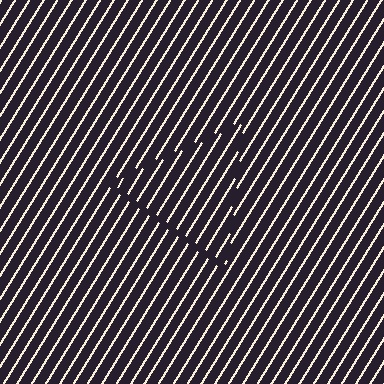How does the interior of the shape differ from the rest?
The interior of the shape contains the same grating, shifted by half a period — the contour is defined by the phase discontinuity where line-ends from the inner and outer gratings abut.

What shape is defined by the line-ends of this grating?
An illusory triangle. The interior of the shape contains the same grating, shifted by half a period — the contour is defined by the phase discontinuity where line-ends from the inner and outer gratings abut.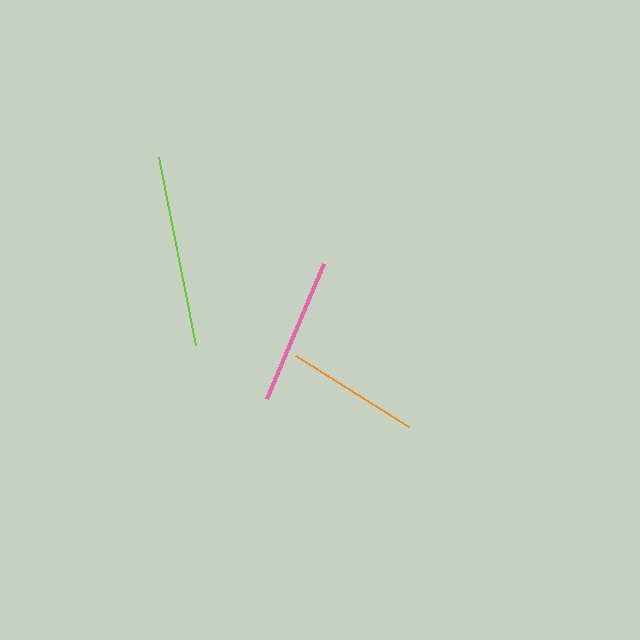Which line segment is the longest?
The lime line is the longest at approximately 191 pixels.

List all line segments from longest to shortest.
From longest to shortest: lime, pink, orange.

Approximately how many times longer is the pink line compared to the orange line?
The pink line is approximately 1.1 times the length of the orange line.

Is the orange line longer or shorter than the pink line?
The pink line is longer than the orange line.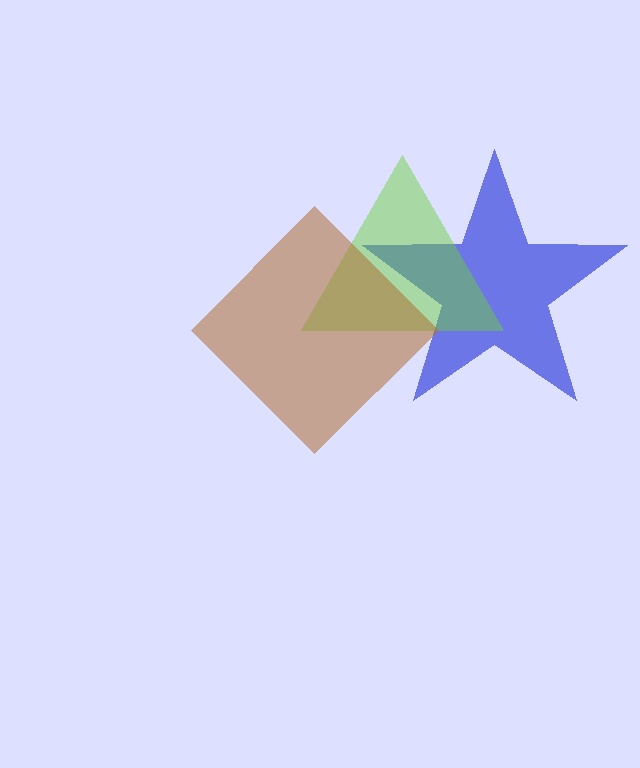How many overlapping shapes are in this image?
There are 3 overlapping shapes in the image.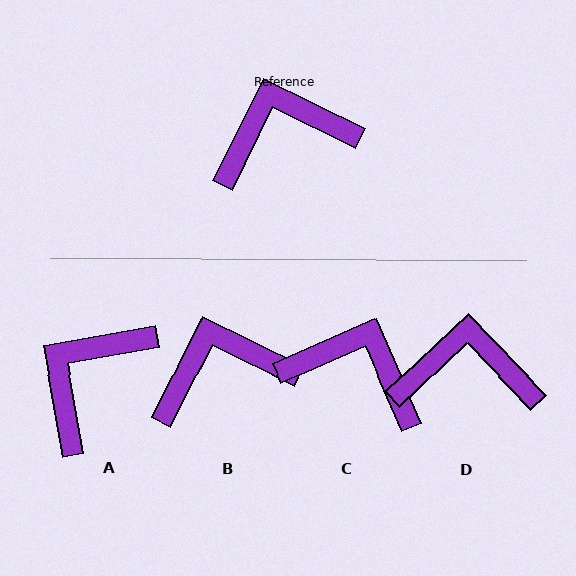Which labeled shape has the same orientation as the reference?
B.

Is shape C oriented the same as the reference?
No, it is off by about 40 degrees.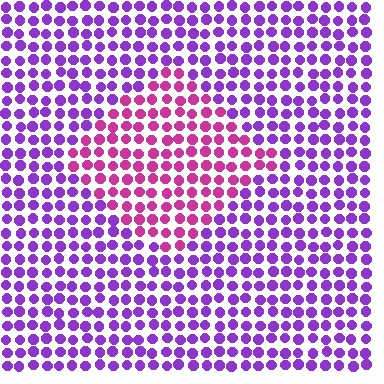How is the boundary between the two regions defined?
The boundary is defined purely by a slight shift in hue (about 43 degrees). Spacing, size, and orientation are identical on both sides.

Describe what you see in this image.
The image is filled with small purple elements in a uniform arrangement. A diamond-shaped region is visible where the elements are tinted to a slightly different hue, forming a subtle color boundary.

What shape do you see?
I see a diamond.